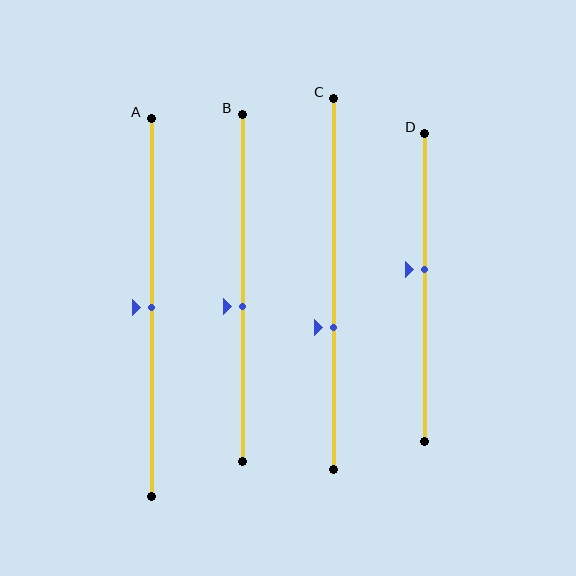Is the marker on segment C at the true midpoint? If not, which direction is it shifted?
No, the marker on segment C is shifted downward by about 12% of the segment length.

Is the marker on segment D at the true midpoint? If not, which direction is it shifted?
No, the marker on segment D is shifted upward by about 6% of the segment length.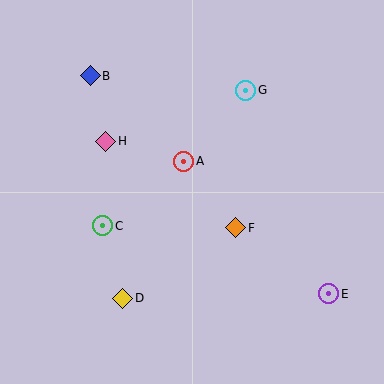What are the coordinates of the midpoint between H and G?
The midpoint between H and G is at (176, 116).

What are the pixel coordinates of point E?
Point E is at (329, 294).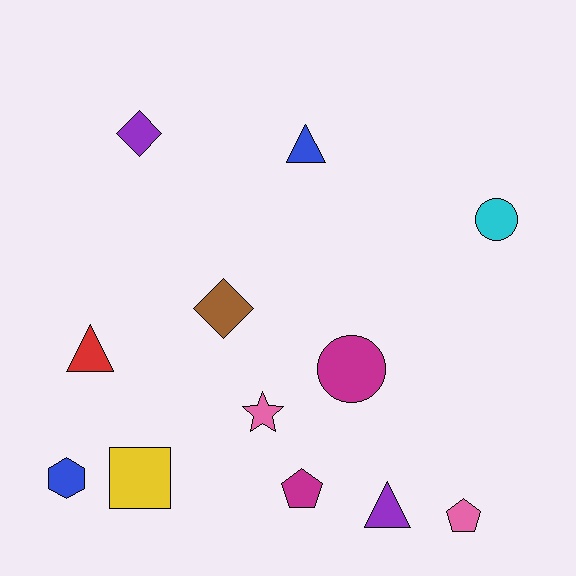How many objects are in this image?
There are 12 objects.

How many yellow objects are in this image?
There is 1 yellow object.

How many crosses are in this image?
There are no crosses.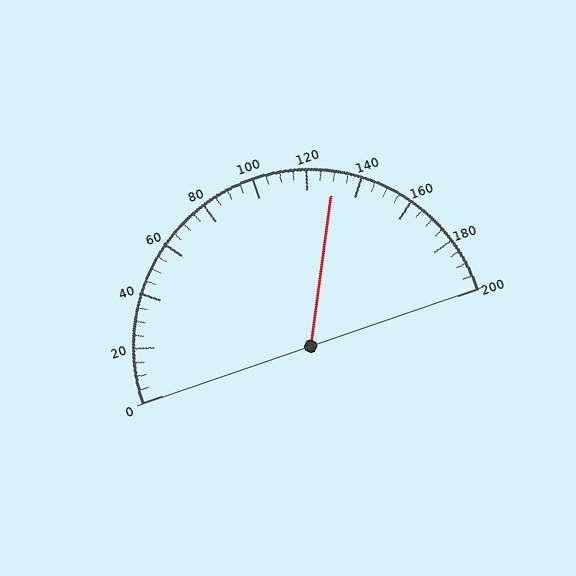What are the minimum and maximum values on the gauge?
The gauge ranges from 0 to 200.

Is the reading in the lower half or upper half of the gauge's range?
The reading is in the upper half of the range (0 to 200).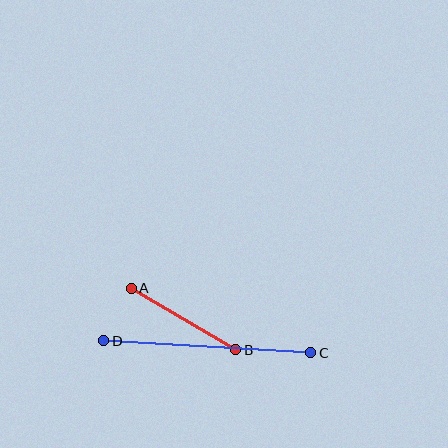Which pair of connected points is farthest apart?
Points C and D are farthest apart.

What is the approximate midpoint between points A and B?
The midpoint is at approximately (183, 319) pixels.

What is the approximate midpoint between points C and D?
The midpoint is at approximately (207, 347) pixels.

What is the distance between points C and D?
The distance is approximately 207 pixels.